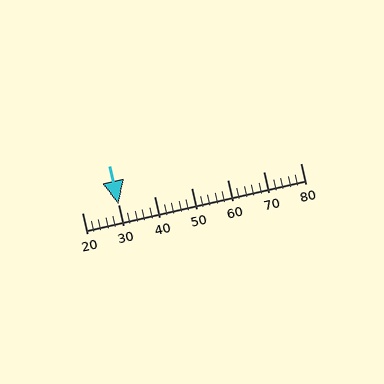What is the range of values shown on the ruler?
The ruler shows values from 20 to 80.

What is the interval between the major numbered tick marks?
The major tick marks are spaced 10 units apart.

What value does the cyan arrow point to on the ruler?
The cyan arrow points to approximately 30.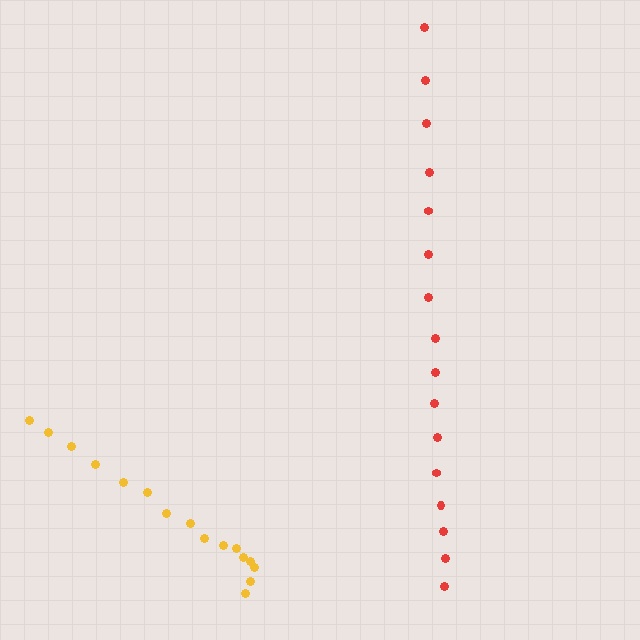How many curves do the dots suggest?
There are 2 distinct paths.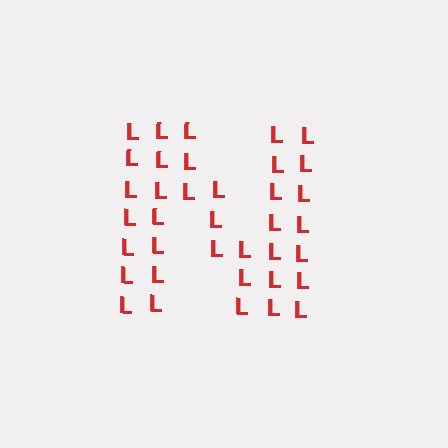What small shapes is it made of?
It is made of small letter L's.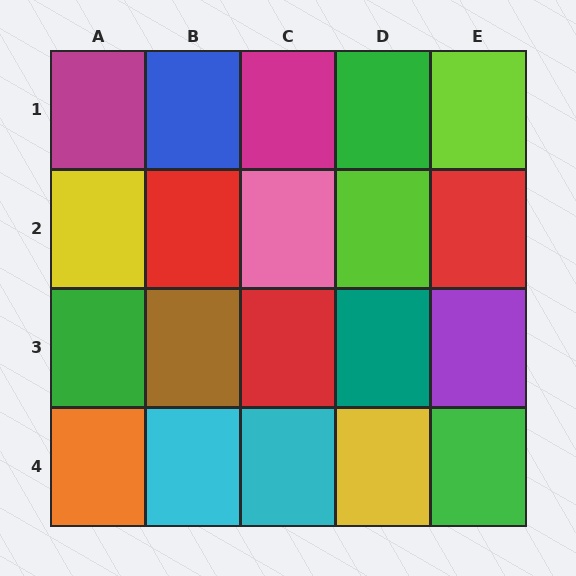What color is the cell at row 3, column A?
Green.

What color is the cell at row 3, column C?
Red.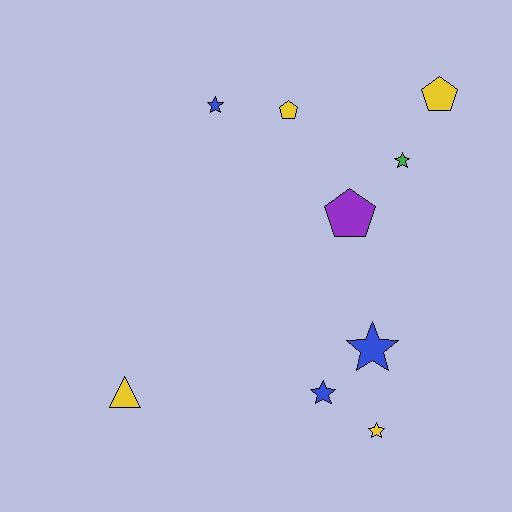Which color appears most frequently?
Yellow, with 4 objects.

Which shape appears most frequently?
Star, with 5 objects.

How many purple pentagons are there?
There is 1 purple pentagon.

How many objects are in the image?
There are 9 objects.